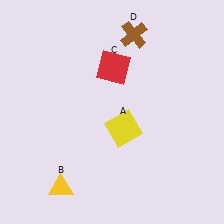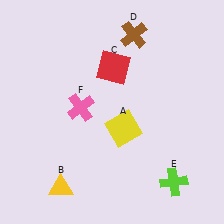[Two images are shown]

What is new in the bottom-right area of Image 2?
A lime cross (E) was added in the bottom-right area of Image 2.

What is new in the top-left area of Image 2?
A pink cross (F) was added in the top-left area of Image 2.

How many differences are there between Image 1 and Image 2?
There are 2 differences between the two images.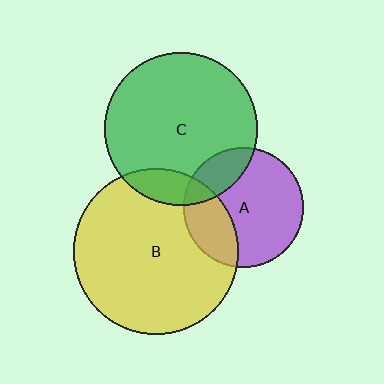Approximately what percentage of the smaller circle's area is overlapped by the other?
Approximately 20%.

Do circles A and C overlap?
Yes.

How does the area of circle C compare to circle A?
Approximately 1.6 times.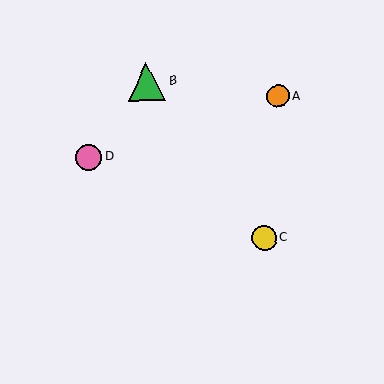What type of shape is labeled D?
Shape D is a pink circle.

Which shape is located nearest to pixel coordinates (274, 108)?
The orange circle (labeled A) at (278, 96) is nearest to that location.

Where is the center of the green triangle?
The center of the green triangle is at (147, 82).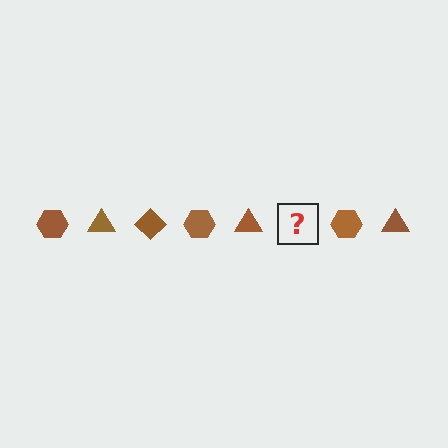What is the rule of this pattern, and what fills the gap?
The rule is that the pattern cycles through hexagon, triangle, diamond shapes in brown. The gap should be filled with a brown diamond.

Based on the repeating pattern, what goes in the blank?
The blank should be a brown diamond.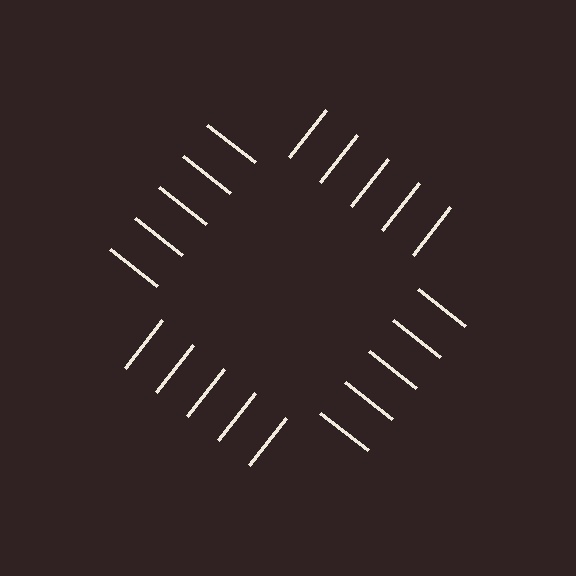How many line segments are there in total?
20 — 5 along each of the 4 edges.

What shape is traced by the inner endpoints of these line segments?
An illusory square — the line segments terminate on its edges but no continuous stroke is drawn.